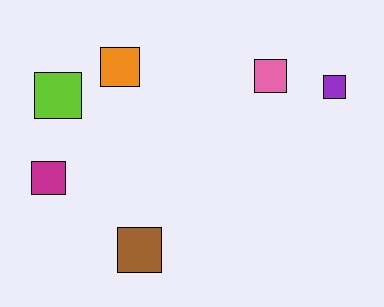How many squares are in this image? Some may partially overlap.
There are 6 squares.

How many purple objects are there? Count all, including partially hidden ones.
There is 1 purple object.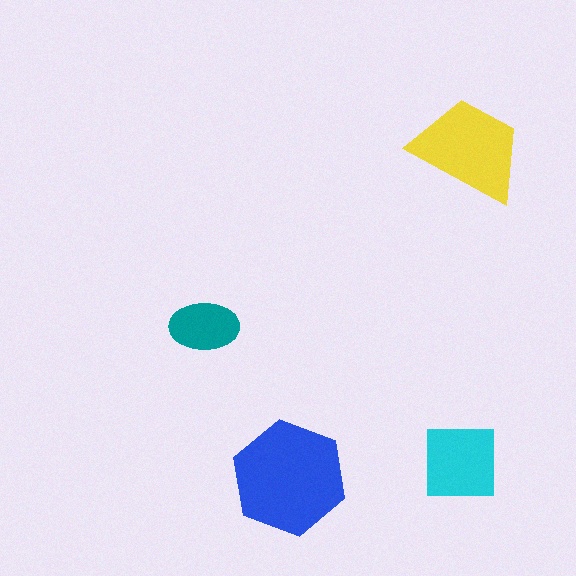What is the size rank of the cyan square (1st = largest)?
3rd.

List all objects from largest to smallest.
The blue hexagon, the yellow trapezoid, the cyan square, the teal ellipse.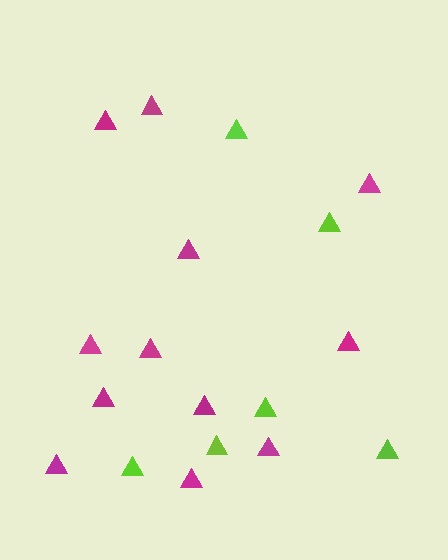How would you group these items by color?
There are 2 groups: one group of magenta triangles (12) and one group of lime triangles (6).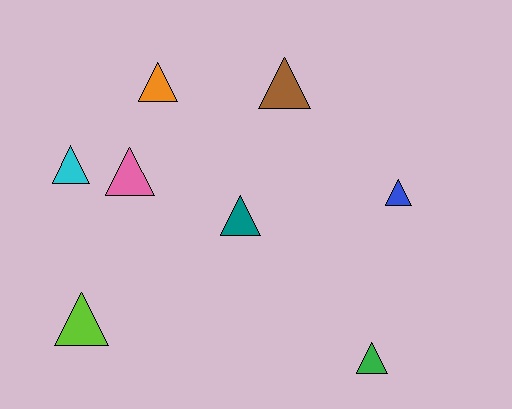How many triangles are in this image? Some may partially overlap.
There are 8 triangles.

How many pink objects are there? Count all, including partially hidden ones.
There is 1 pink object.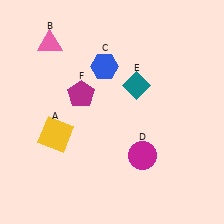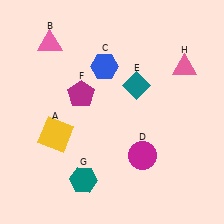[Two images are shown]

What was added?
A teal hexagon (G), a pink triangle (H) were added in Image 2.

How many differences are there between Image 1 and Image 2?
There are 2 differences between the two images.